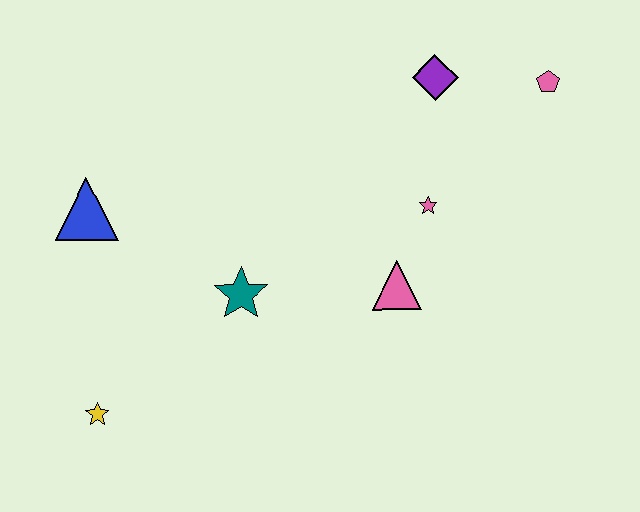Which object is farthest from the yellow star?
The pink pentagon is farthest from the yellow star.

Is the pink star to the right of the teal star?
Yes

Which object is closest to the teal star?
The pink triangle is closest to the teal star.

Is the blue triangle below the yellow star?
No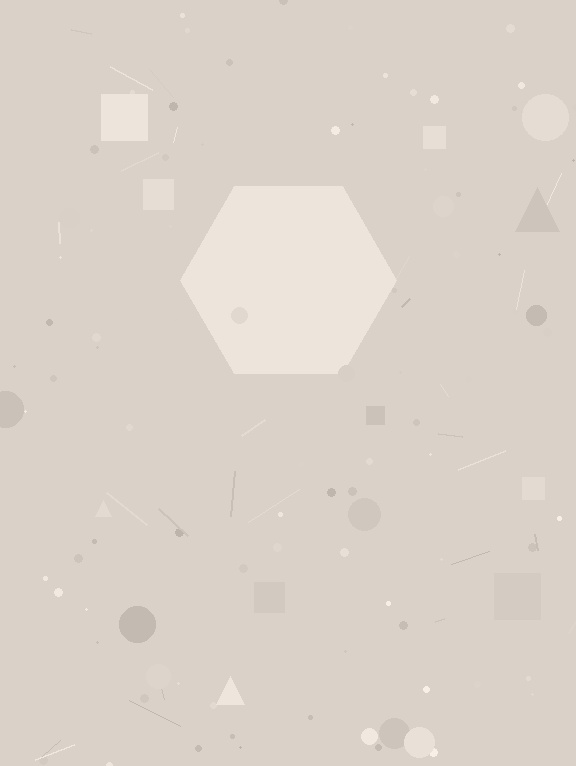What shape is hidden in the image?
A hexagon is hidden in the image.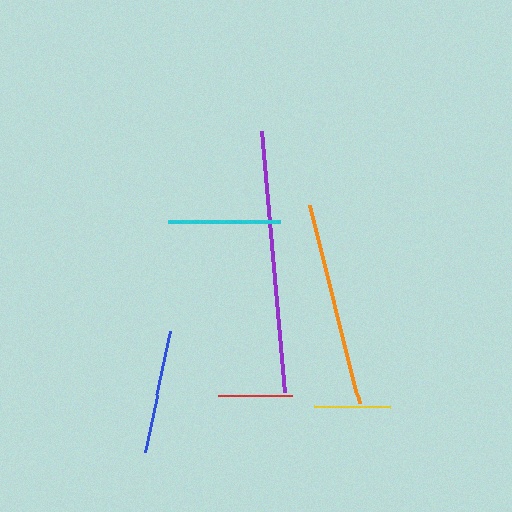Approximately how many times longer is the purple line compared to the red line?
The purple line is approximately 3.6 times the length of the red line.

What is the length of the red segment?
The red segment is approximately 73 pixels long.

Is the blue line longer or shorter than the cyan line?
The blue line is longer than the cyan line.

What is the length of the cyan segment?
The cyan segment is approximately 112 pixels long.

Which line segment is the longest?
The purple line is the longest at approximately 262 pixels.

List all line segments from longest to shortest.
From longest to shortest: purple, orange, blue, cyan, yellow, red.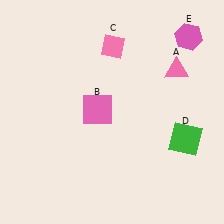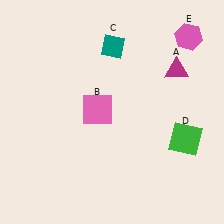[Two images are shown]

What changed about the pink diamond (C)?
In Image 1, C is pink. In Image 2, it changed to teal.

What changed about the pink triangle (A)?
In Image 1, A is pink. In Image 2, it changed to magenta.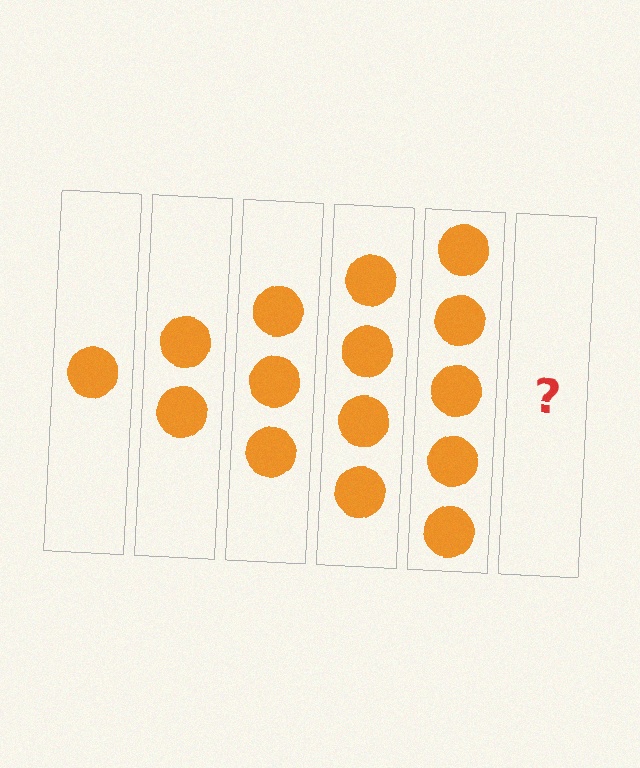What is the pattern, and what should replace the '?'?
The pattern is that each step adds one more circle. The '?' should be 6 circles.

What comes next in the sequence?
The next element should be 6 circles.